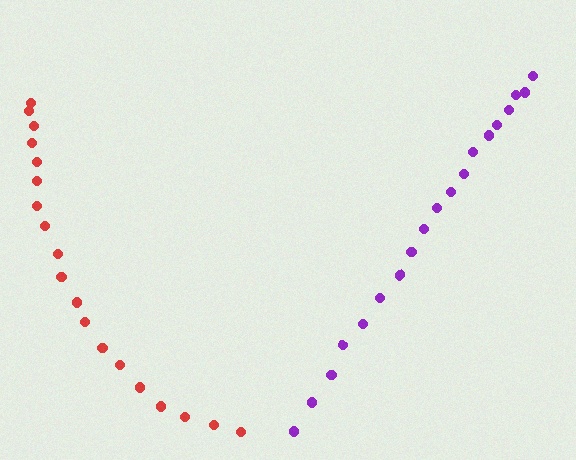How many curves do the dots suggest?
There are 2 distinct paths.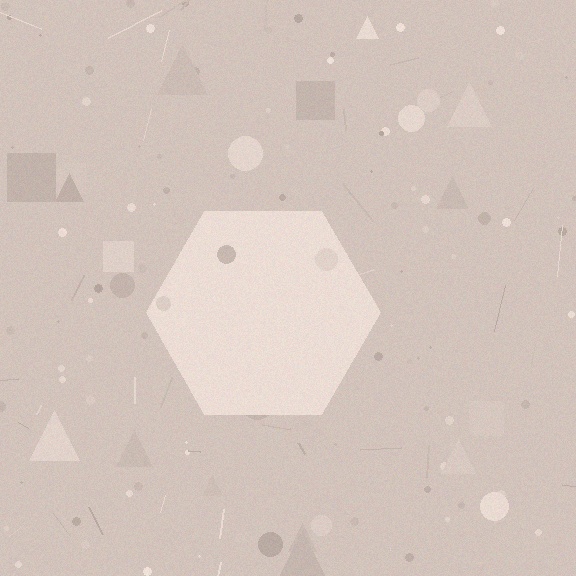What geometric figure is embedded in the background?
A hexagon is embedded in the background.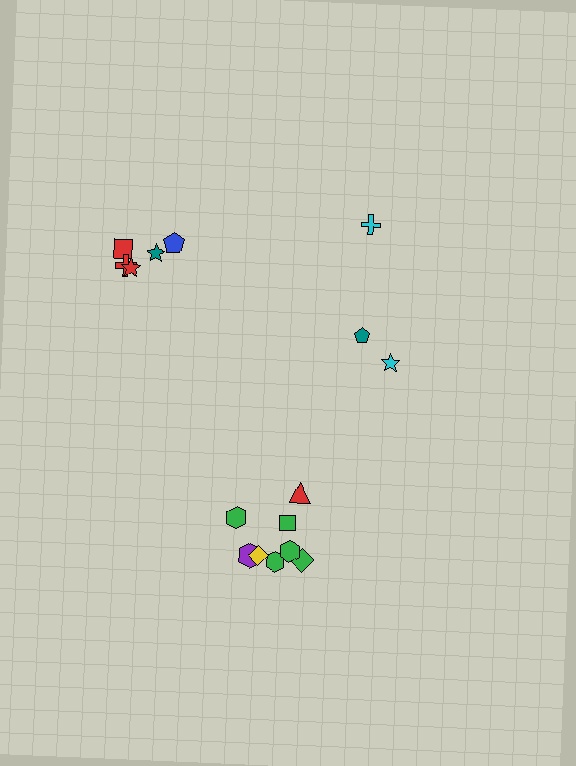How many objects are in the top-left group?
There are 5 objects.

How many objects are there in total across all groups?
There are 16 objects.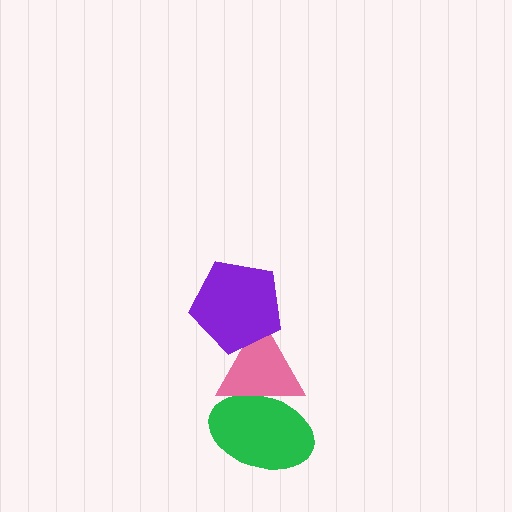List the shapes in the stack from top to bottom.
From top to bottom: the purple pentagon, the pink triangle, the green ellipse.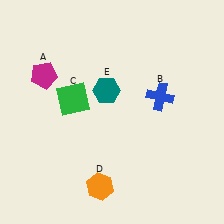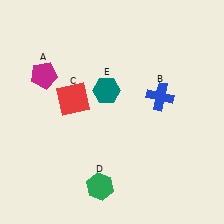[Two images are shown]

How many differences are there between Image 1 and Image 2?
There are 2 differences between the two images.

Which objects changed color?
C changed from green to red. D changed from orange to green.